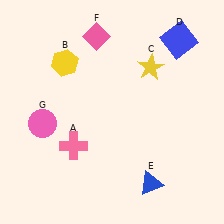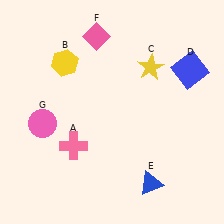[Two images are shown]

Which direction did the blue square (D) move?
The blue square (D) moved down.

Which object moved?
The blue square (D) moved down.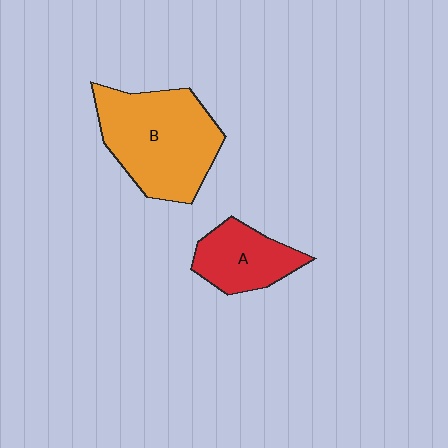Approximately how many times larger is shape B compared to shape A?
Approximately 1.9 times.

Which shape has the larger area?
Shape B (orange).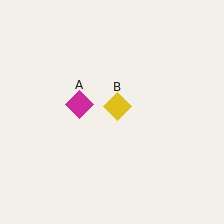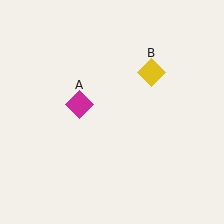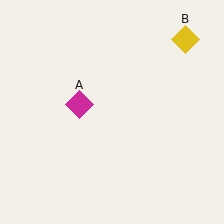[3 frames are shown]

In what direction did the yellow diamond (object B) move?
The yellow diamond (object B) moved up and to the right.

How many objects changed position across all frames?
1 object changed position: yellow diamond (object B).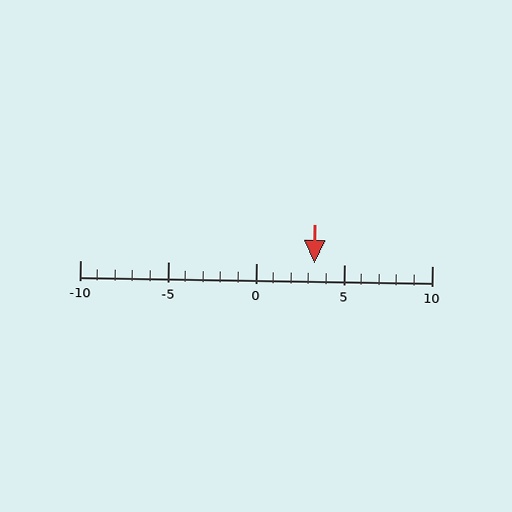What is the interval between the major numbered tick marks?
The major tick marks are spaced 5 units apart.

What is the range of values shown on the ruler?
The ruler shows values from -10 to 10.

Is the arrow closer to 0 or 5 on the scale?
The arrow is closer to 5.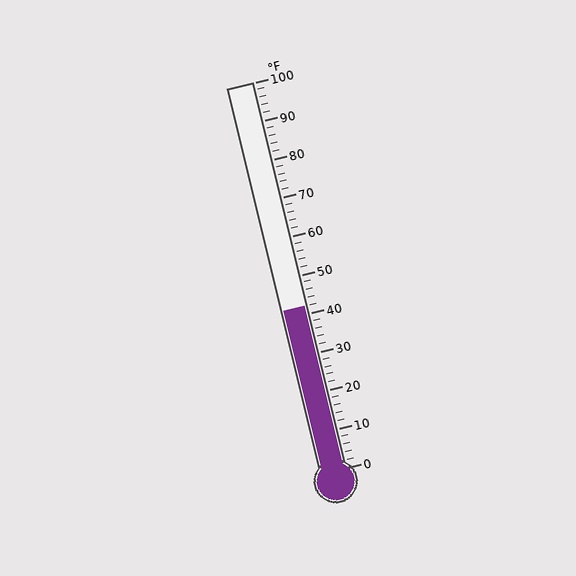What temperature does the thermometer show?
The thermometer shows approximately 42°F.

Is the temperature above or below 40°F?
The temperature is above 40°F.